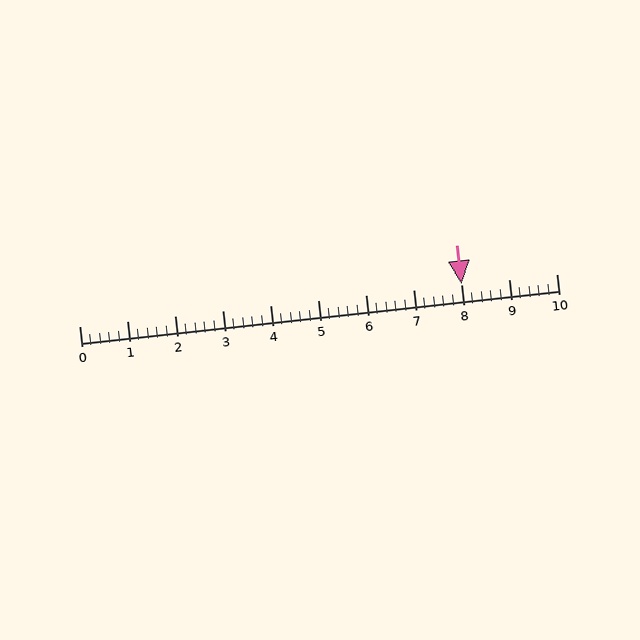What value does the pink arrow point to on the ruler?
The pink arrow points to approximately 8.0.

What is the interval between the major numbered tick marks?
The major tick marks are spaced 1 units apart.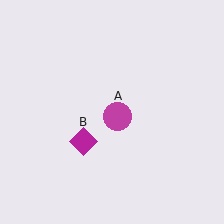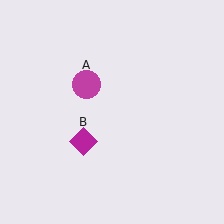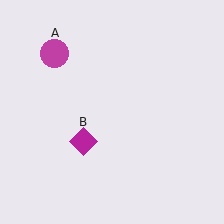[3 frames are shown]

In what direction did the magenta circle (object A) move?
The magenta circle (object A) moved up and to the left.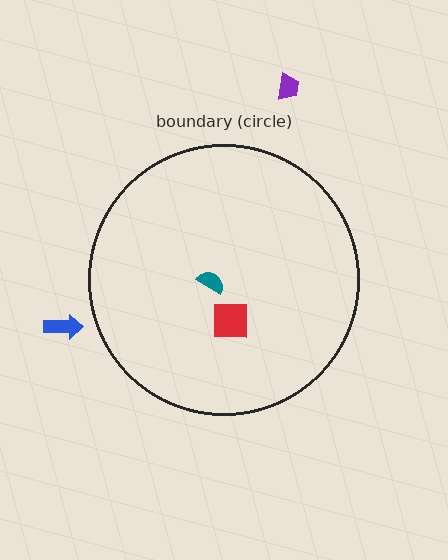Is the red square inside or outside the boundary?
Inside.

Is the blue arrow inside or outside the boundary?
Outside.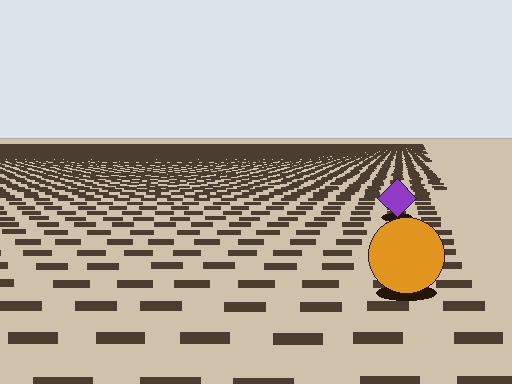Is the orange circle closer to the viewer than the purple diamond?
Yes. The orange circle is closer — you can tell from the texture gradient: the ground texture is coarser near it.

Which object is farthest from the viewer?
The purple diamond is farthest from the viewer. It appears smaller and the ground texture around it is denser.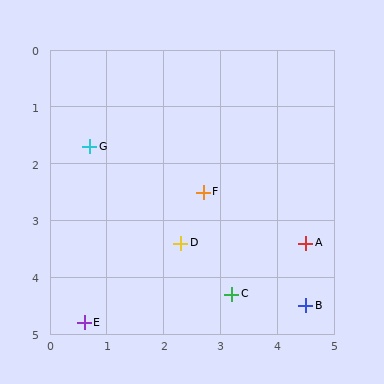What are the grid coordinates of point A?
Point A is at approximately (4.5, 3.4).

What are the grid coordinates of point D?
Point D is at approximately (2.3, 3.4).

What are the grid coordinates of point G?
Point G is at approximately (0.7, 1.7).